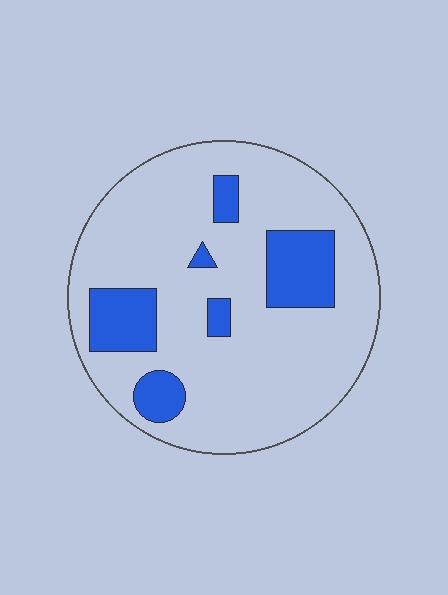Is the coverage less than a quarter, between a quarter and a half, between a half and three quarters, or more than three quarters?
Less than a quarter.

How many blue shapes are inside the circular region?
6.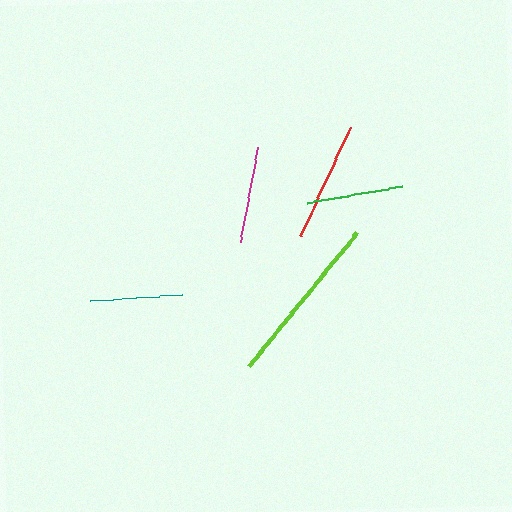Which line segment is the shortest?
The teal line is the shortest at approximately 92 pixels.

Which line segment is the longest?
The lime line is the longest at approximately 172 pixels.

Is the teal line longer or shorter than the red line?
The red line is longer than the teal line.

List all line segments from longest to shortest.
From longest to shortest: lime, red, green, magenta, teal.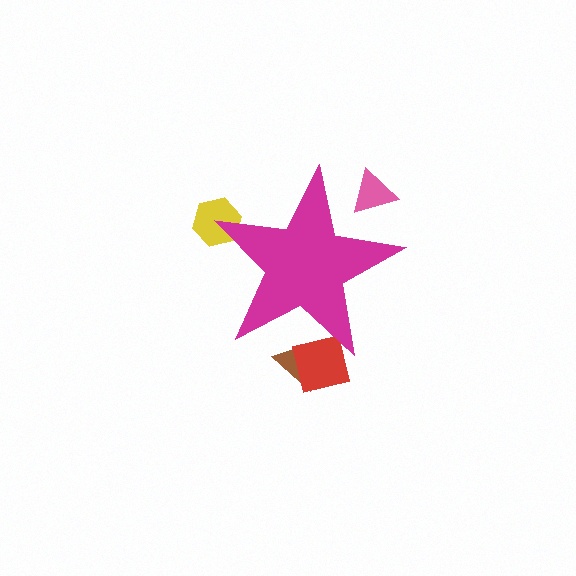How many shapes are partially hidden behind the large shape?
4 shapes are partially hidden.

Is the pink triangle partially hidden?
Yes, the pink triangle is partially hidden behind the magenta star.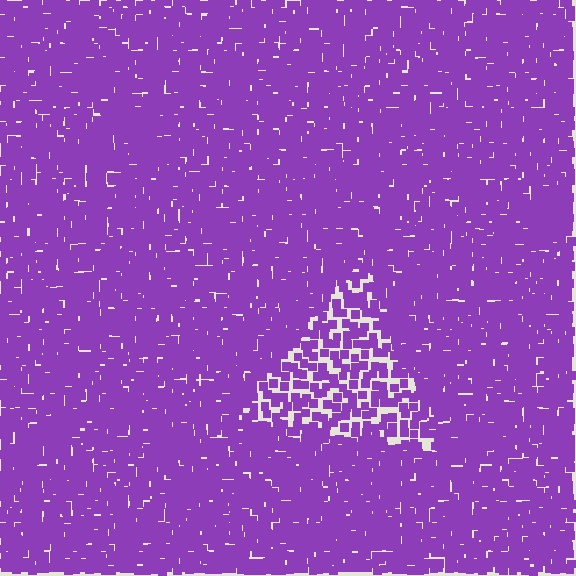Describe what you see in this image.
The image contains small purple elements arranged at two different densities. A triangle-shaped region is visible where the elements are less densely packed than the surrounding area.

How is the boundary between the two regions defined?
The boundary is defined by a change in element density (approximately 2.0x ratio). All elements are the same color, size, and shape.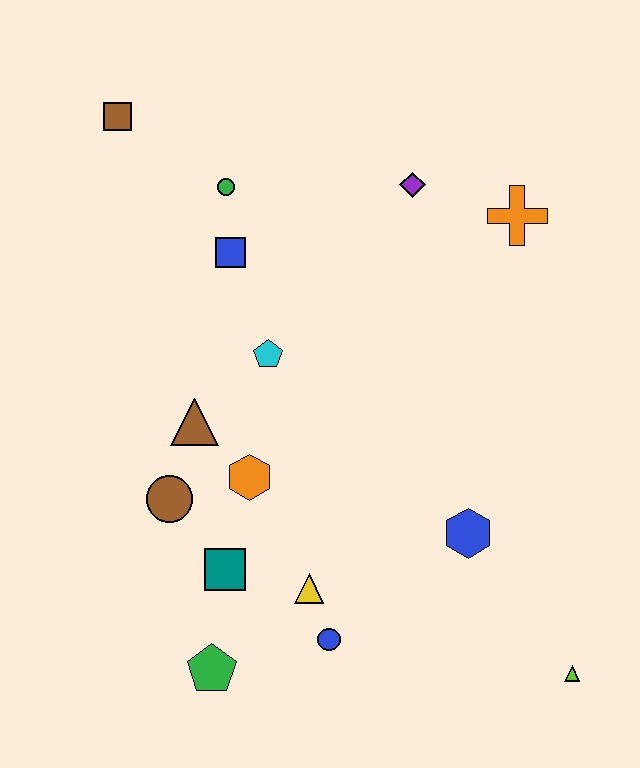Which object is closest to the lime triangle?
The blue hexagon is closest to the lime triangle.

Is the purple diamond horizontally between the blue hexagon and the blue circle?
Yes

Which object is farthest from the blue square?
The lime triangle is farthest from the blue square.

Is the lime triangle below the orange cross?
Yes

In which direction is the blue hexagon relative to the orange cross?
The blue hexagon is below the orange cross.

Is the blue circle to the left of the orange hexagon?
No